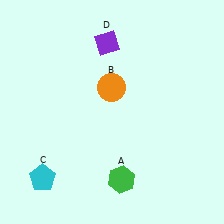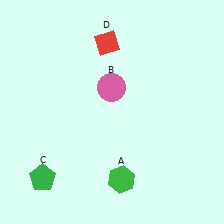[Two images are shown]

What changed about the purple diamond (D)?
In Image 1, D is purple. In Image 2, it changed to red.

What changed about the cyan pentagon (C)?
In Image 1, C is cyan. In Image 2, it changed to green.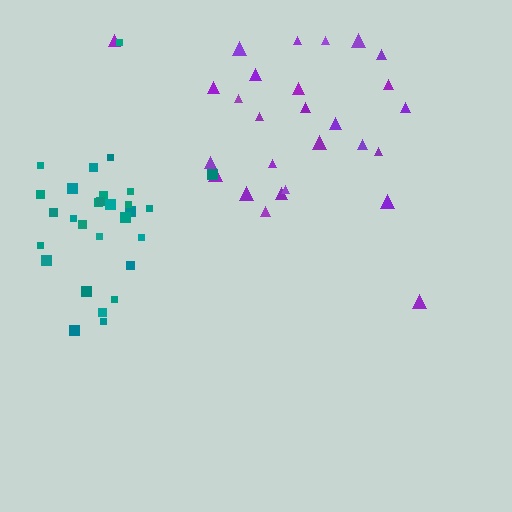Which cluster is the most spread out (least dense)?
Purple.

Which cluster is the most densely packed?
Teal.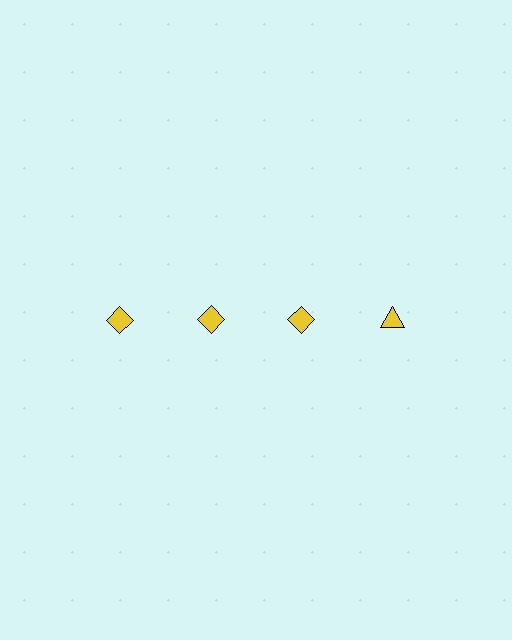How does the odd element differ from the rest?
It has a different shape: triangle instead of diamond.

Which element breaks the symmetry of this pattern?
The yellow triangle in the top row, second from right column breaks the symmetry. All other shapes are yellow diamonds.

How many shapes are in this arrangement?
There are 4 shapes arranged in a grid pattern.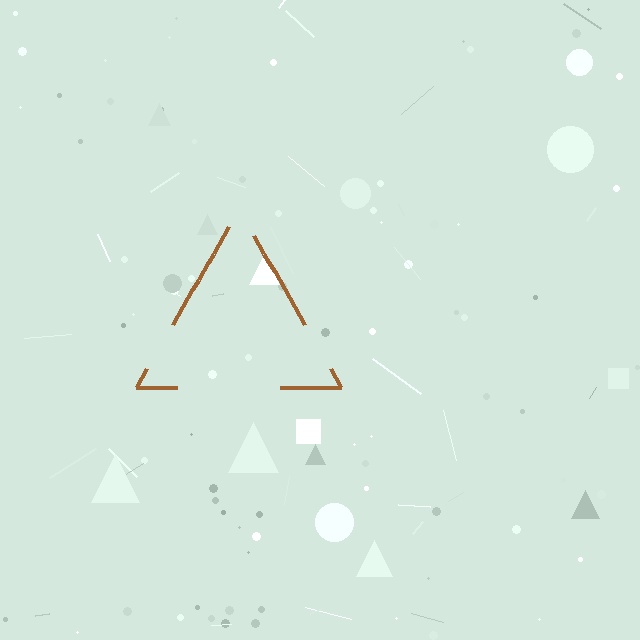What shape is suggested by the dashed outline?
The dashed outline suggests a triangle.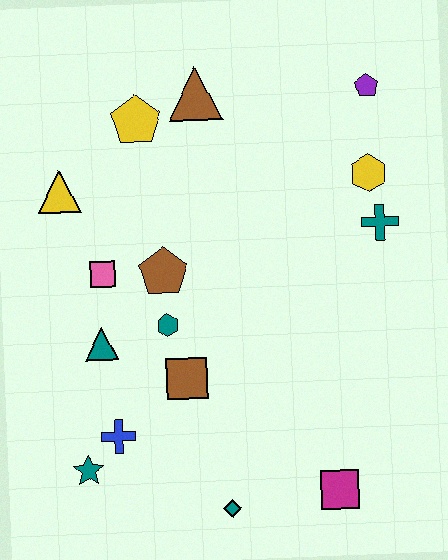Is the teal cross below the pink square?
No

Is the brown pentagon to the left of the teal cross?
Yes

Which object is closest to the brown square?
The teal hexagon is closest to the brown square.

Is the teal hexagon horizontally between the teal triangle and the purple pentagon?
Yes